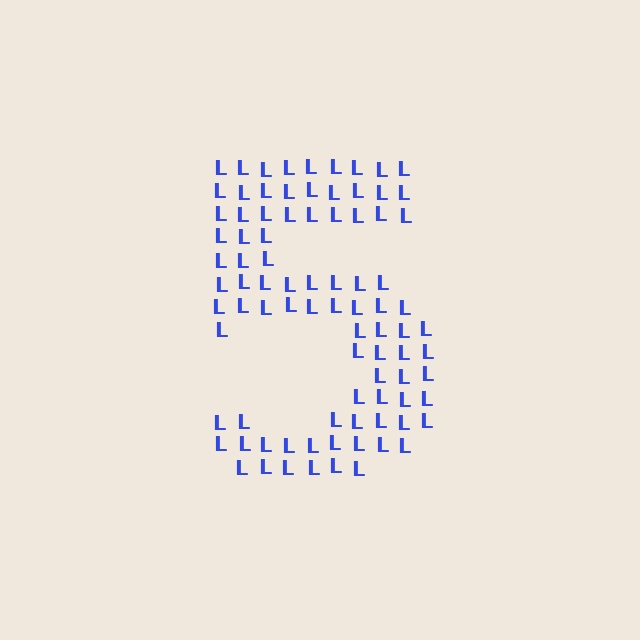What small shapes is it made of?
It is made of small letter L's.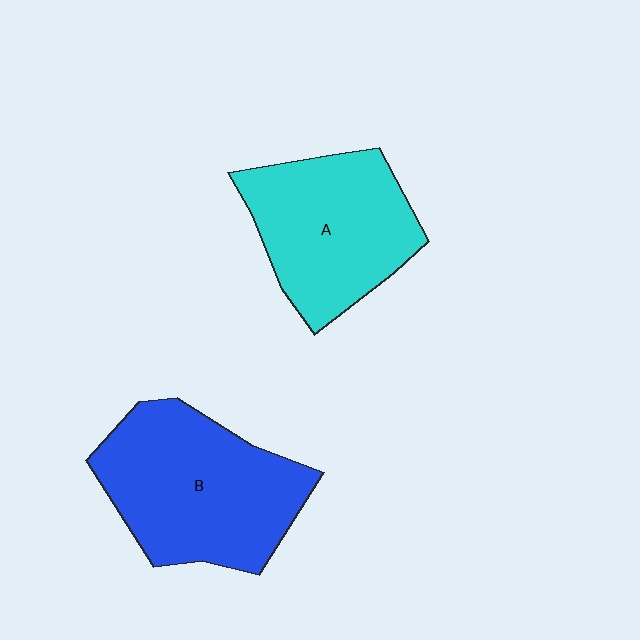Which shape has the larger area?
Shape B (blue).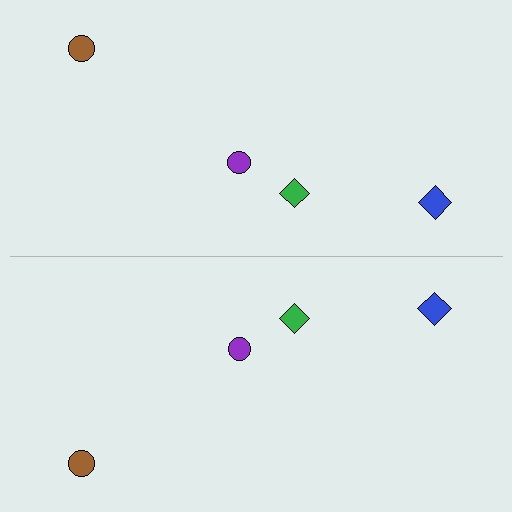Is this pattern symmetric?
Yes, this pattern has bilateral (reflection) symmetry.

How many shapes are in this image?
There are 8 shapes in this image.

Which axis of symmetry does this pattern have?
The pattern has a horizontal axis of symmetry running through the center of the image.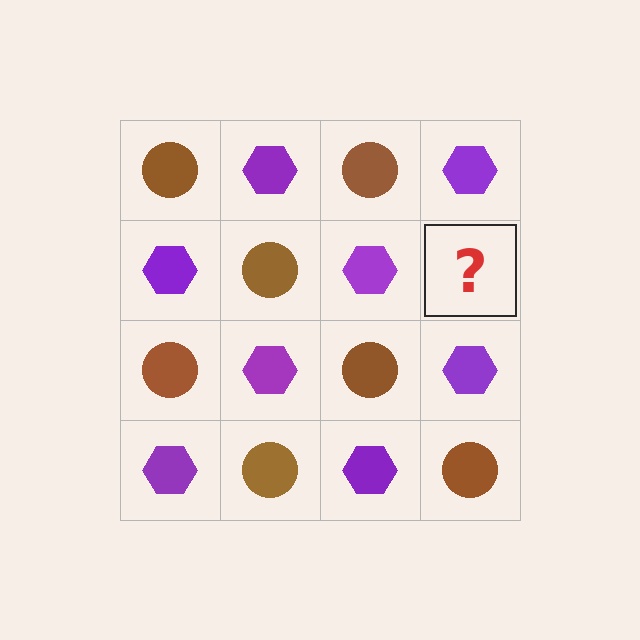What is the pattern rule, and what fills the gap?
The rule is that it alternates brown circle and purple hexagon in a checkerboard pattern. The gap should be filled with a brown circle.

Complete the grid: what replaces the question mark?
The question mark should be replaced with a brown circle.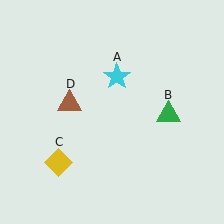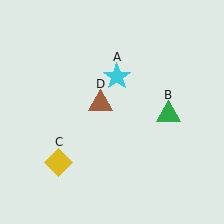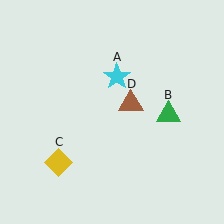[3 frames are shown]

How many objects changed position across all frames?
1 object changed position: brown triangle (object D).